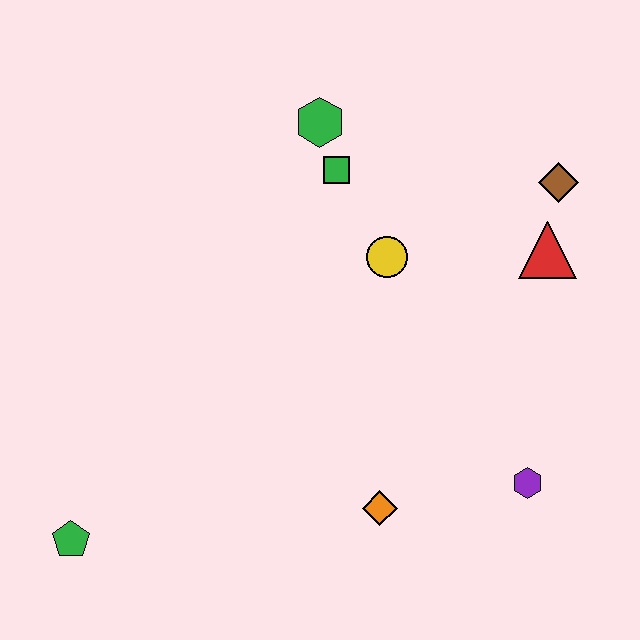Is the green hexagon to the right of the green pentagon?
Yes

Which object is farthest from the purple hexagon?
The green pentagon is farthest from the purple hexagon.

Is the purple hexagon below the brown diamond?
Yes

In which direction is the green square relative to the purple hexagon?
The green square is above the purple hexagon.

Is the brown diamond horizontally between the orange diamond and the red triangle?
No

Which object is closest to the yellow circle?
The green square is closest to the yellow circle.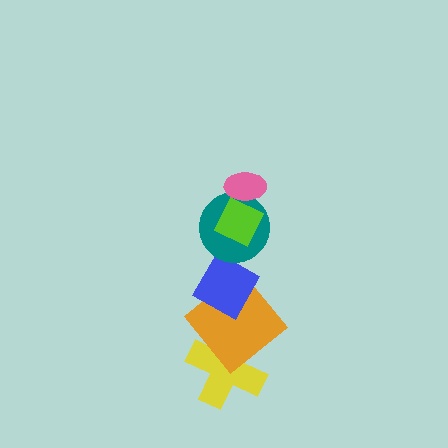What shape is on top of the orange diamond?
The blue diamond is on top of the orange diamond.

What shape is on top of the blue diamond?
The teal circle is on top of the blue diamond.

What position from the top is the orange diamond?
The orange diamond is 5th from the top.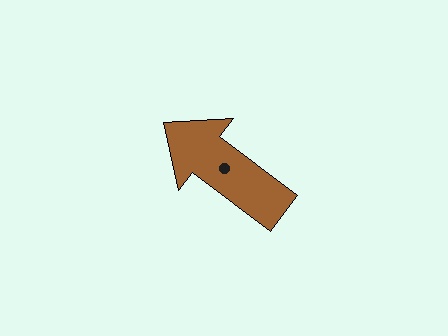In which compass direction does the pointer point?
Northwest.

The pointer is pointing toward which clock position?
Roughly 10 o'clock.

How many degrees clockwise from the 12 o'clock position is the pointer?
Approximately 307 degrees.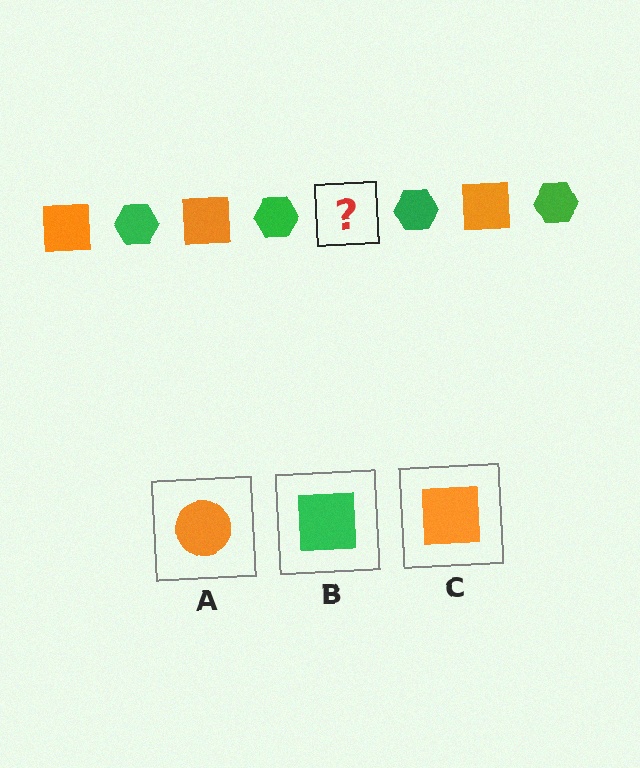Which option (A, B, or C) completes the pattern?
C.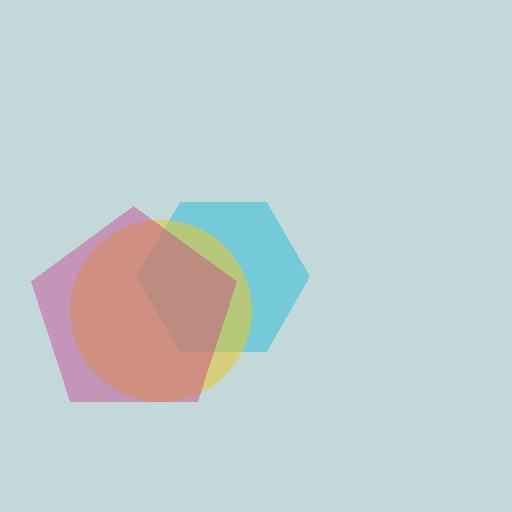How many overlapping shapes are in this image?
There are 3 overlapping shapes in the image.